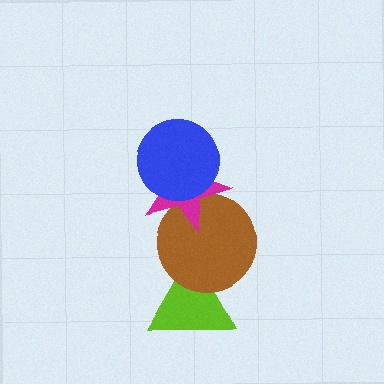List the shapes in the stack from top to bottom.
From top to bottom: the blue circle, the magenta star, the brown circle, the lime triangle.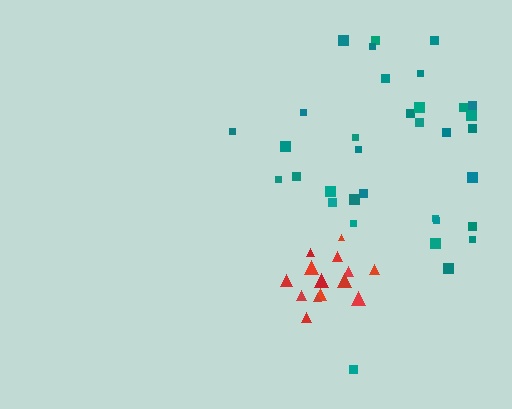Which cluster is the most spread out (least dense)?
Teal.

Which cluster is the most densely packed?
Red.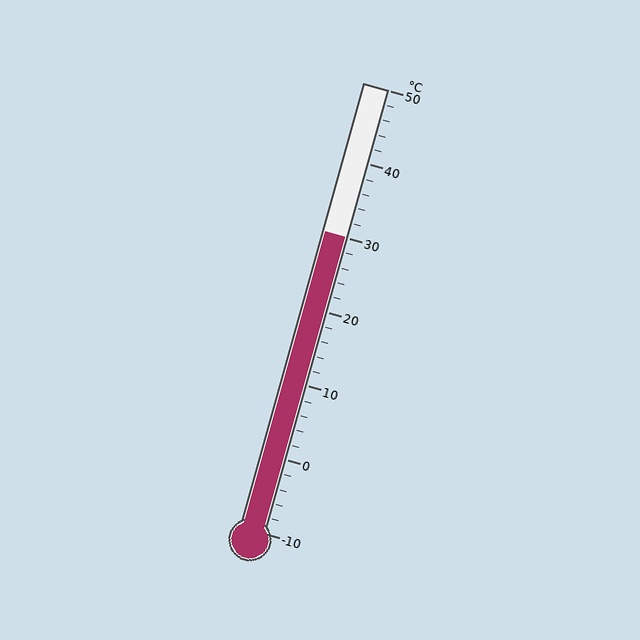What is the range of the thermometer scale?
The thermometer scale ranges from -10°C to 50°C.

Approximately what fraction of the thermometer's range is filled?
The thermometer is filled to approximately 65% of its range.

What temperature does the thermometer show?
The thermometer shows approximately 30°C.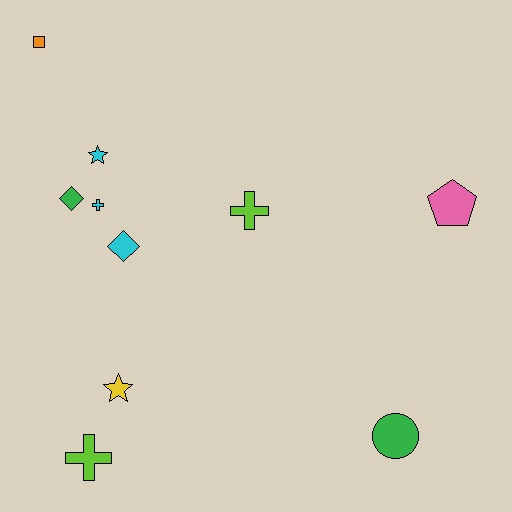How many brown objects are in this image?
There are no brown objects.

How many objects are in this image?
There are 10 objects.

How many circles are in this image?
There is 1 circle.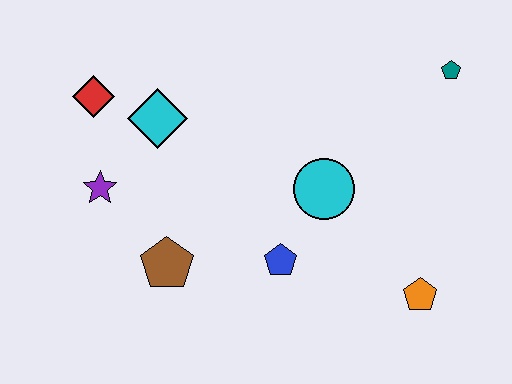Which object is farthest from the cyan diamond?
The orange pentagon is farthest from the cyan diamond.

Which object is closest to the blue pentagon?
The cyan circle is closest to the blue pentagon.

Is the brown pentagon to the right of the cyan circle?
No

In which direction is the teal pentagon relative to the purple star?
The teal pentagon is to the right of the purple star.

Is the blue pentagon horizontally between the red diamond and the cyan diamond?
No